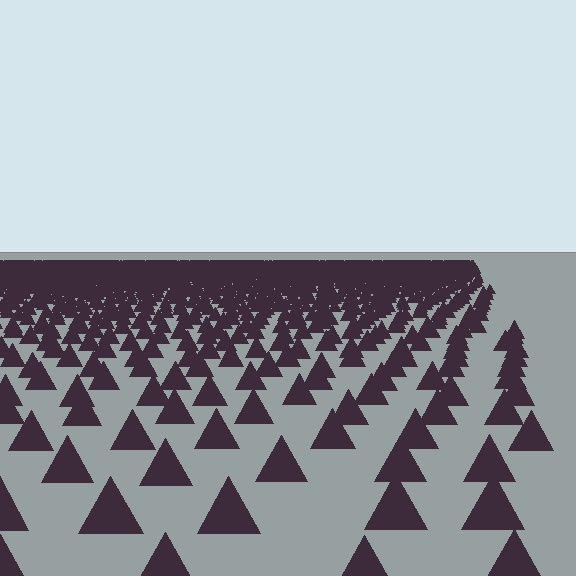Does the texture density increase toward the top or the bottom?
Density increases toward the top.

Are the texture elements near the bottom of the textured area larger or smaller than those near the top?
Larger. Near the bottom, elements are closer to the viewer and appear at a bigger on-screen size.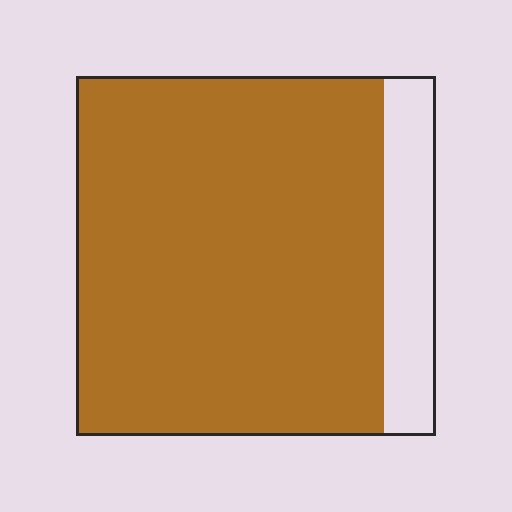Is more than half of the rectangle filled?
Yes.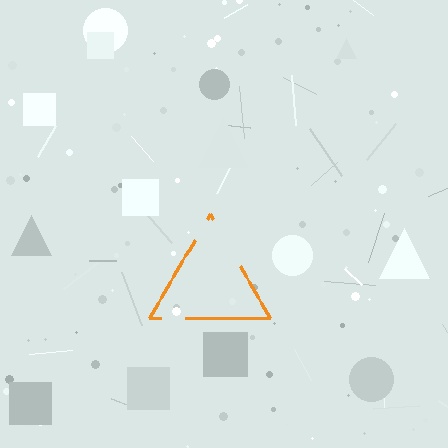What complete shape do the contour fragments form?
The contour fragments form a triangle.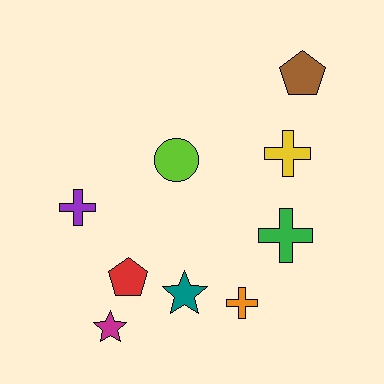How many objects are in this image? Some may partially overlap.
There are 9 objects.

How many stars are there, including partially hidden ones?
There are 2 stars.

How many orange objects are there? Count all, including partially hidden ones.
There is 1 orange object.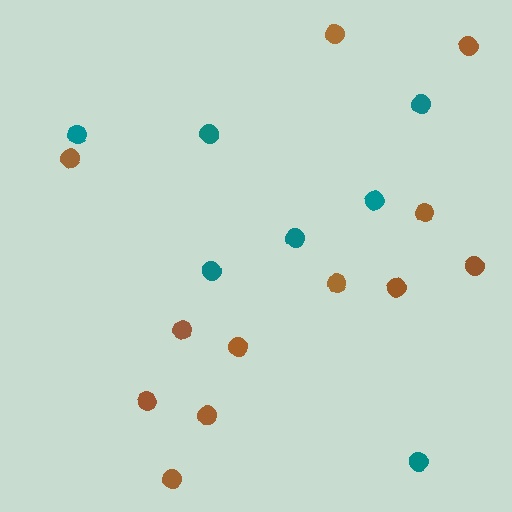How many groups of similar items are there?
There are 2 groups: one group of teal circles (7) and one group of brown circles (12).